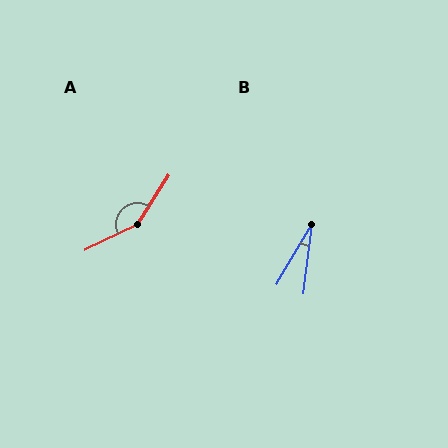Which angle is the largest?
A, at approximately 148 degrees.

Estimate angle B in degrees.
Approximately 23 degrees.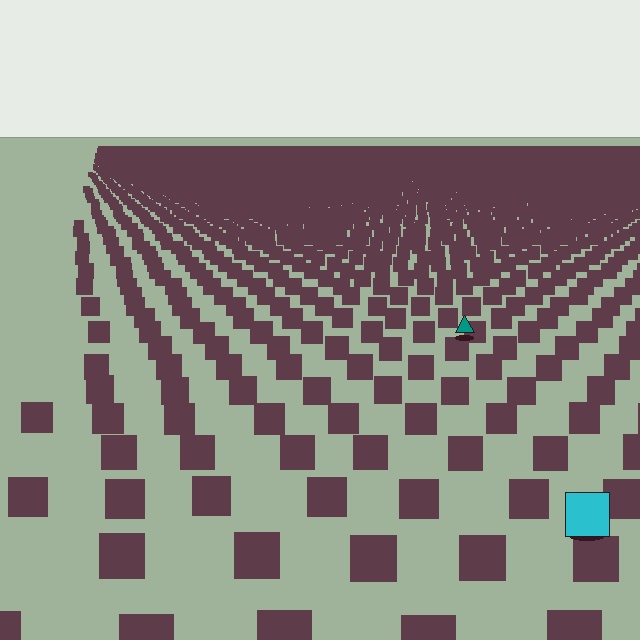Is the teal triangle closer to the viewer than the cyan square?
No. The cyan square is closer — you can tell from the texture gradient: the ground texture is coarser near it.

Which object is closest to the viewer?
The cyan square is closest. The texture marks near it are larger and more spread out.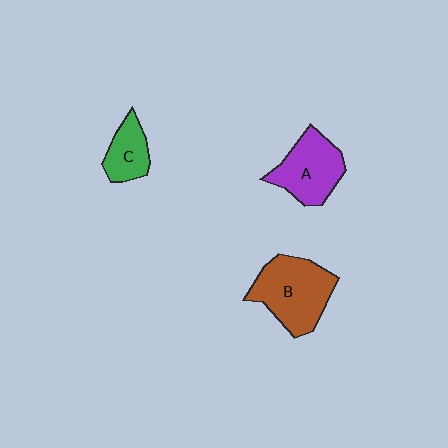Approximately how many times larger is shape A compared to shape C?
Approximately 1.7 times.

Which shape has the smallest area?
Shape C (green).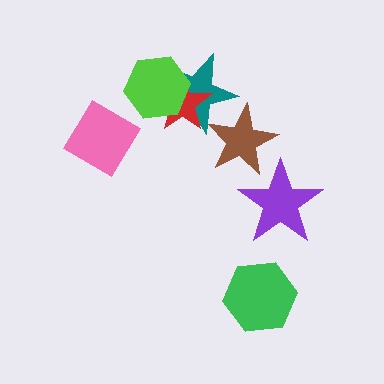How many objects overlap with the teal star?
3 objects overlap with the teal star.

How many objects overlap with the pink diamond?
0 objects overlap with the pink diamond.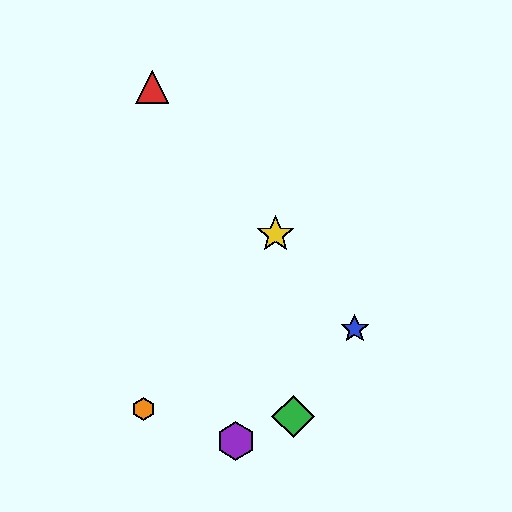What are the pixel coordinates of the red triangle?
The red triangle is at (152, 87).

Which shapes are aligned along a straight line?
The red triangle, the blue star, the yellow star are aligned along a straight line.